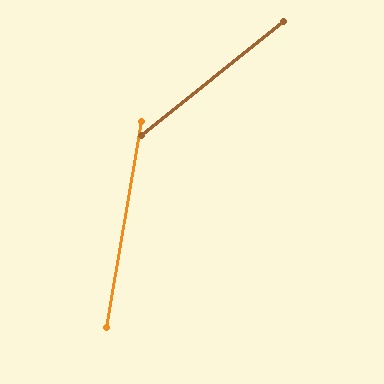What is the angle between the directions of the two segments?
Approximately 42 degrees.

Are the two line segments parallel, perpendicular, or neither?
Neither parallel nor perpendicular — they differ by about 42°.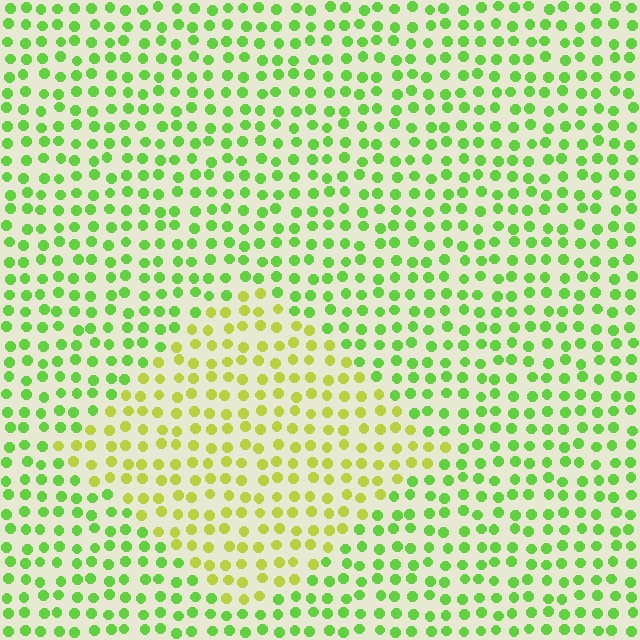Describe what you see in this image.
The image is filled with small lime elements in a uniform arrangement. A diamond-shaped region is visible where the elements are tinted to a slightly different hue, forming a subtle color boundary.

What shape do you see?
I see a diamond.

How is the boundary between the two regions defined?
The boundary is defined purely by a slight shift in hue (about 36 degrees). Spacing, size, and orientation are identical on both sides.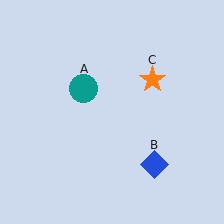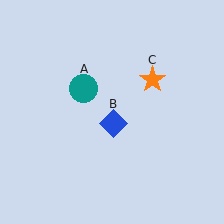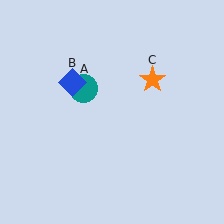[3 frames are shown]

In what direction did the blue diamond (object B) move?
The blue diamond (object B) moved up and to the left.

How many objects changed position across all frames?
1 object changed position: blue diamond (object B).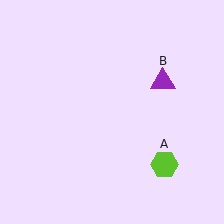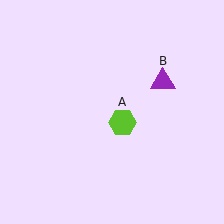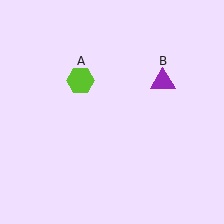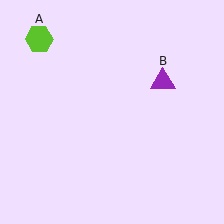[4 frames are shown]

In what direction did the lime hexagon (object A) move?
The lime hexagon (object A) moved up and to the left.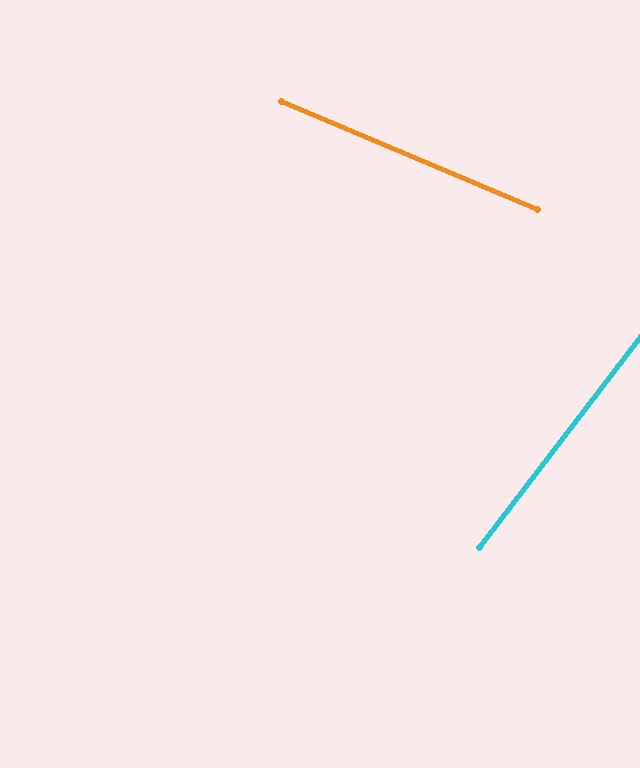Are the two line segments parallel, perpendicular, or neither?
Neither parallel nor perpendicular — they differ by about 76°.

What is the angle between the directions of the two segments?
Approximately 76 degrees.